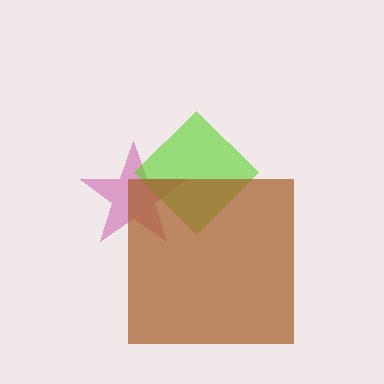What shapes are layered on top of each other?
The layered shapes are: a magenta star, a lime diamond, a brown square.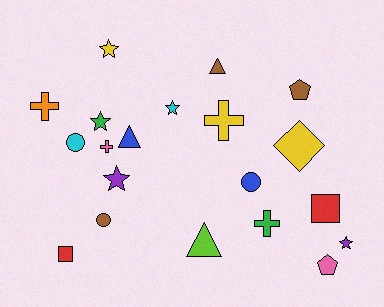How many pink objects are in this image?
There are 2 pink objects.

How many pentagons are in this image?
There are 2 pentagons.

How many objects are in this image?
There are 20 objects.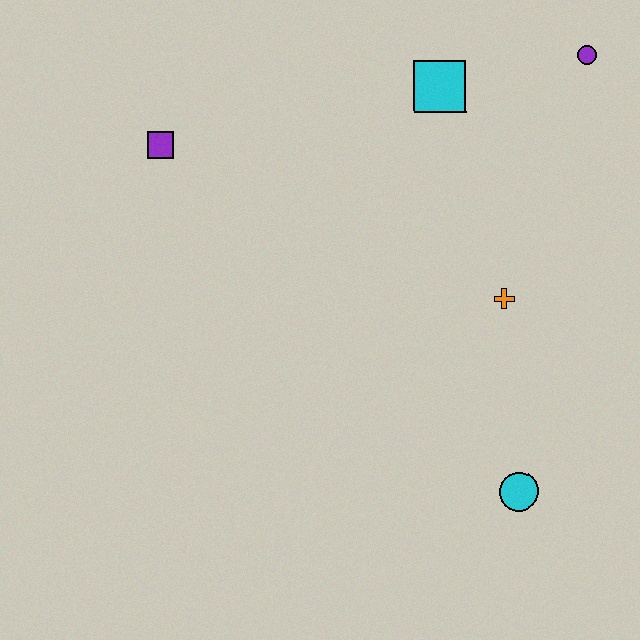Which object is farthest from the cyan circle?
The purple square is farthest from the cyan circle.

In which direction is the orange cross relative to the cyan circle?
The orange cross is above the cyan circle.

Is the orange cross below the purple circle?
Yes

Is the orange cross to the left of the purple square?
No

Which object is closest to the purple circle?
The cyan square is closest to the purple circle.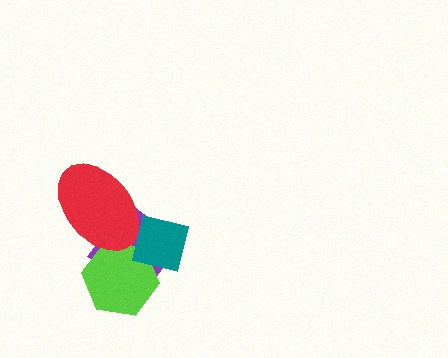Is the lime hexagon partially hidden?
Yes, it is partially covered by another shape.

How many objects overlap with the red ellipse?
3 objects overlap with the red ellipse.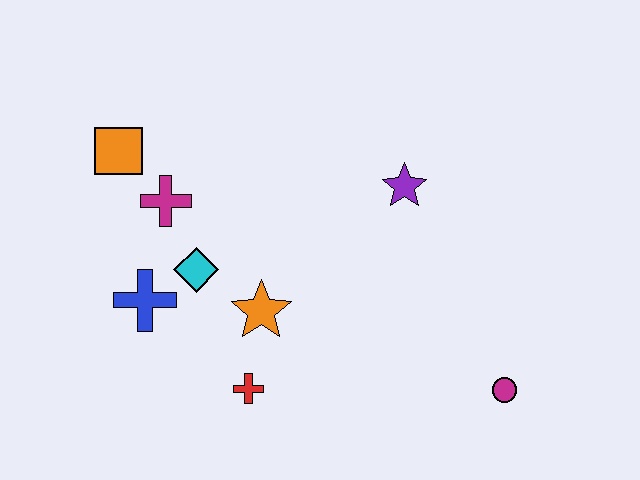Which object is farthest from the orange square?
The magenta circle is farthest from the orange square.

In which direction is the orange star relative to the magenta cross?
The orange star is below the magenta cross.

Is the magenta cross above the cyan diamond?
Yes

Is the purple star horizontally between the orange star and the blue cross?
No